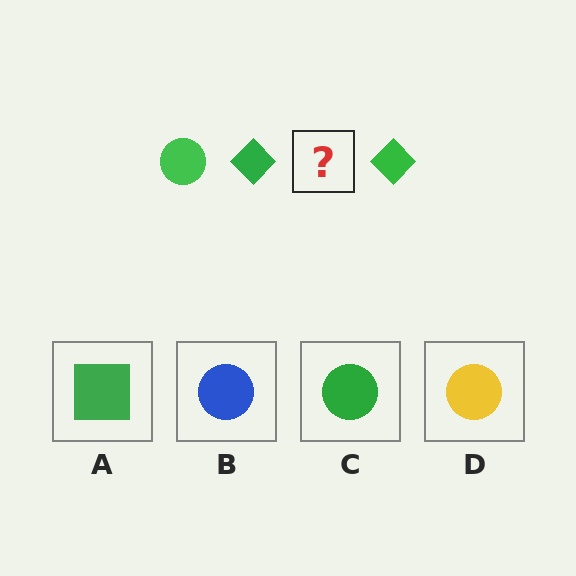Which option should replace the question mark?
Option C.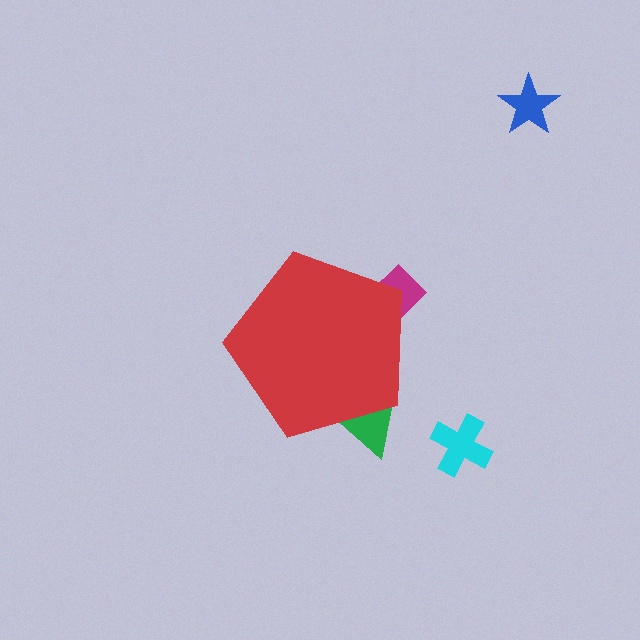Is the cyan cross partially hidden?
No, the cyan cross is fully visible.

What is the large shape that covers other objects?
A red pentagon.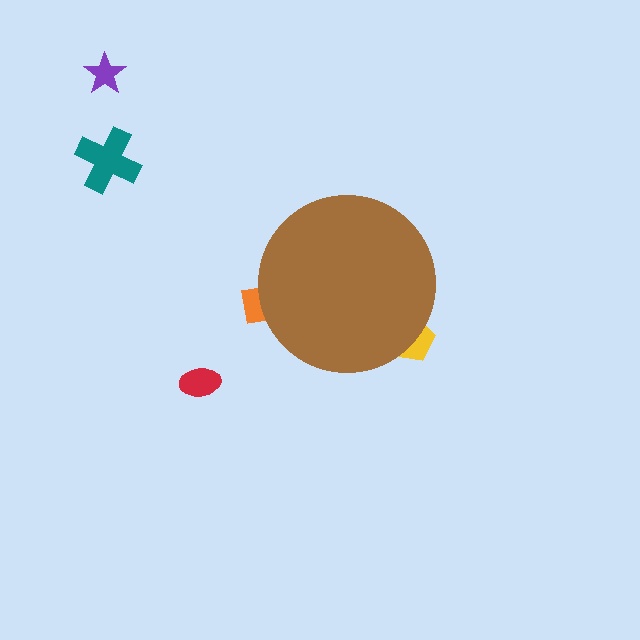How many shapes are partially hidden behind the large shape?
2 shapes are partially hidden.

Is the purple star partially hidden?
No, the purple star is fully visible.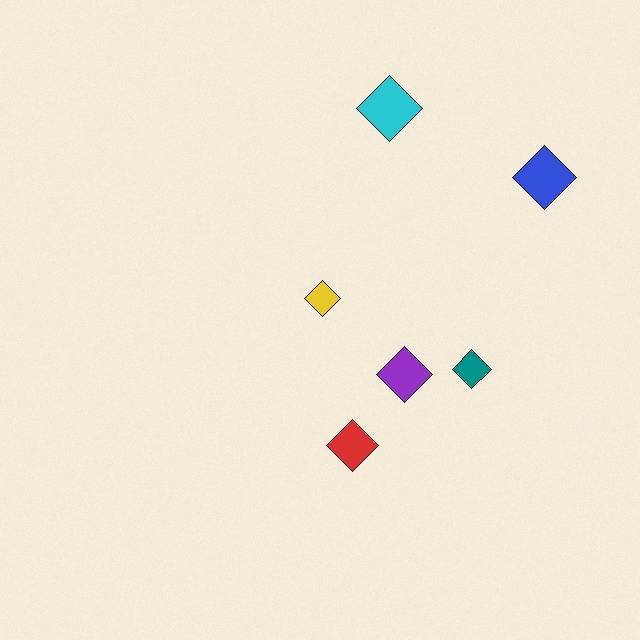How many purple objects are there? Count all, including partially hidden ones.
There is 1 purple object.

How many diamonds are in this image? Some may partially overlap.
There are 6 diamonds.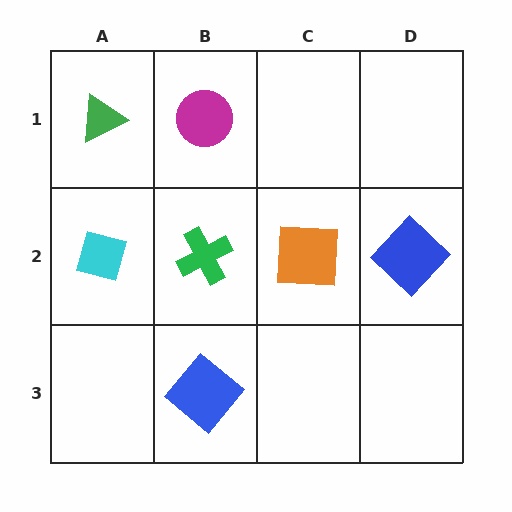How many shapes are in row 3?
1 shape.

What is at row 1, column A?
A green triangle.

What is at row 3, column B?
A blue diamond.